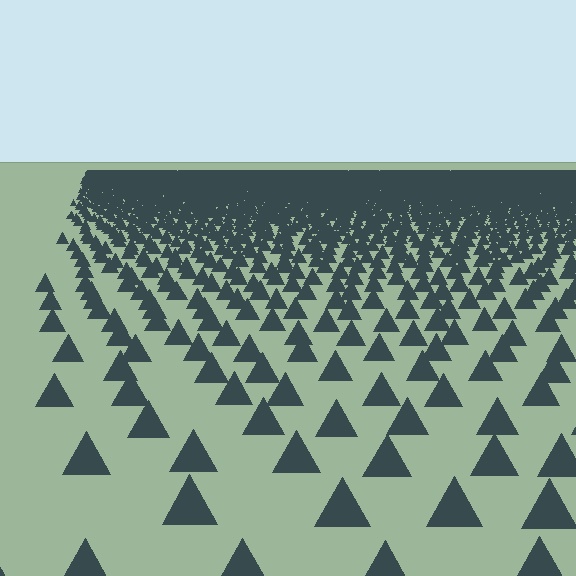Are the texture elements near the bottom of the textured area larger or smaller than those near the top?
Larger. Near the bottom, elements are closer to the viewer and appear at a bigger on-screen size.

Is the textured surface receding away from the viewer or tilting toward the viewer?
The surface is receding away from the viewer. Texture elements get smaller and denser toward the top.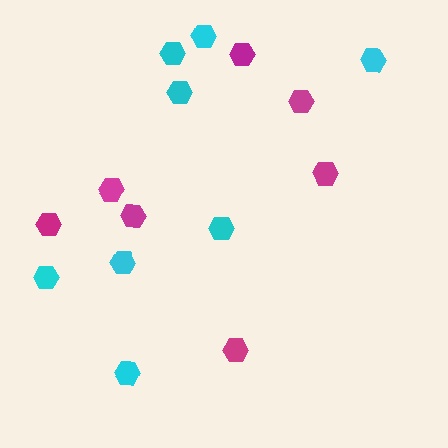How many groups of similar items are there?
There are 2 groups: one group of magenta hexagons (7) and one group of cyan hexagons (8).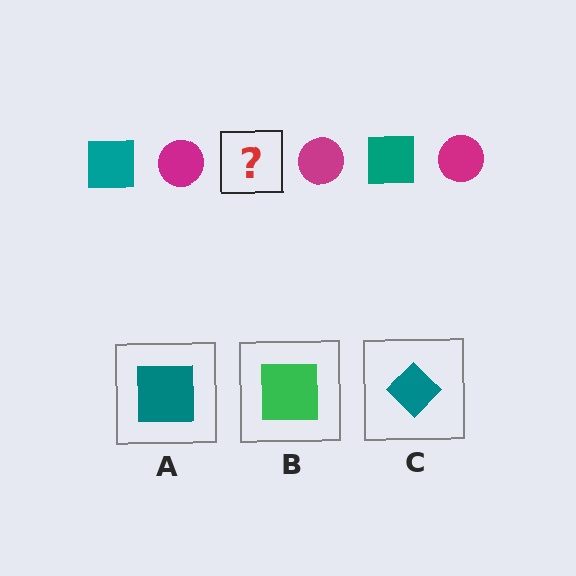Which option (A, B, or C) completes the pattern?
A.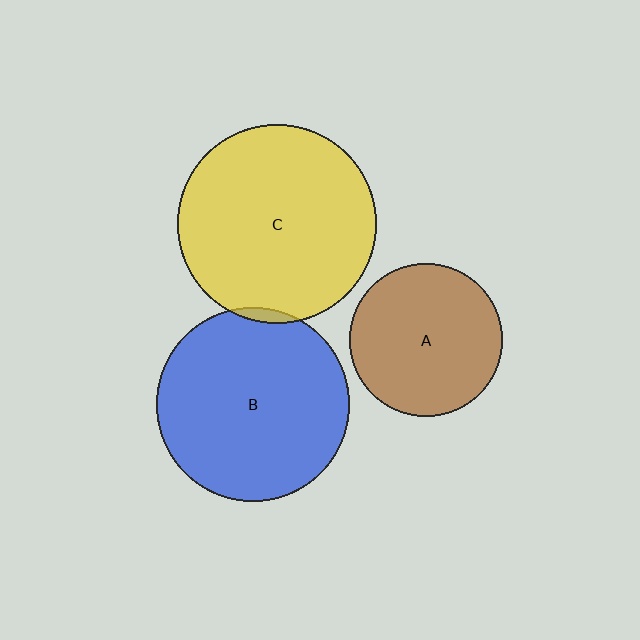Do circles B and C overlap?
Yes.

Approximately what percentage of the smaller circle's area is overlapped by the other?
Approximately 5%.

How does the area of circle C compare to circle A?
Approximately 1.7 times.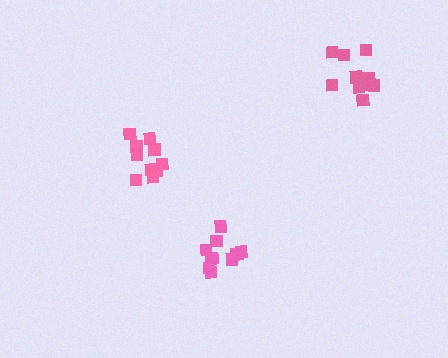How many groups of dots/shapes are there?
There are 3 groups.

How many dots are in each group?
Group 1: 10 dots, Group 2: 10 dots, Group 3: 10 dots (30 total).